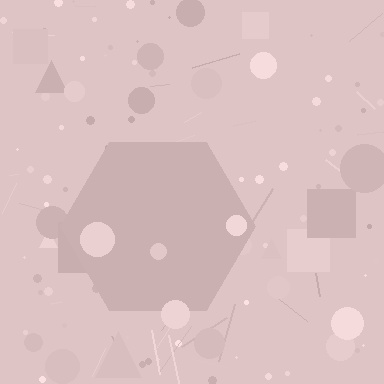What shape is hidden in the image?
A hexagon is hidden in the image.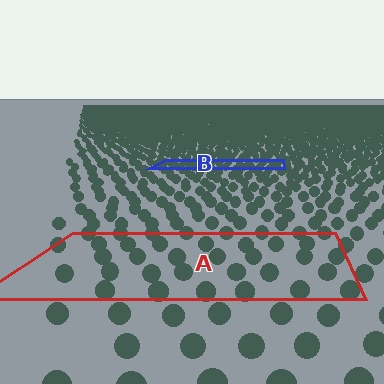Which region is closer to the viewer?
Region A is closer. The texture elements there are larger and more spread out.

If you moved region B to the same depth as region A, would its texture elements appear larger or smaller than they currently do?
They would appear larger. At a closer depth, the same texture elements are projected at a bigger on-screen size.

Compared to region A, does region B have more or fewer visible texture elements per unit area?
Region B has more texture elements per unit area — they are packed more densely because it is farther away.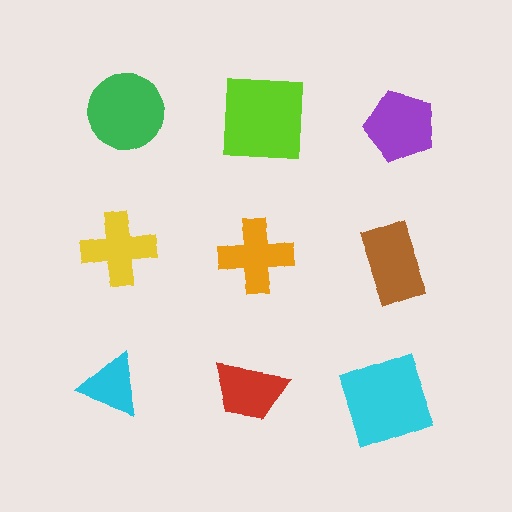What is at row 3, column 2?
A red trapezoid.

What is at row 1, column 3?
A purple pentagon.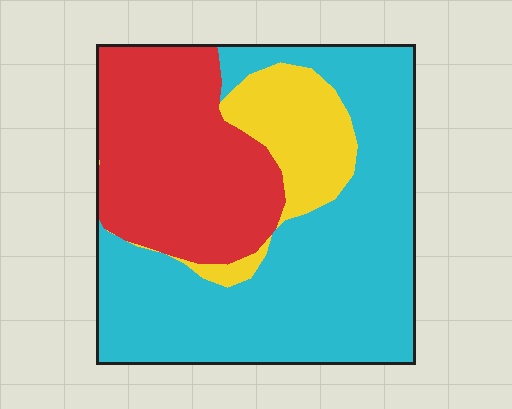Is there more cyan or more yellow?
Cyan.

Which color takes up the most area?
Cyan, at roughly 55%.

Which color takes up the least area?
Yellow, at roughly 15%.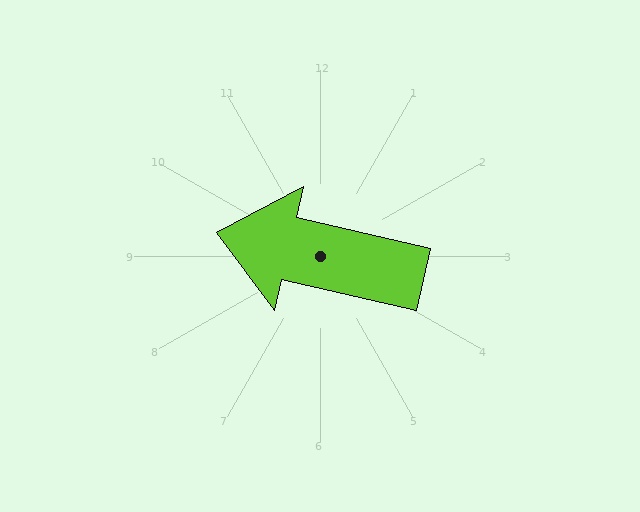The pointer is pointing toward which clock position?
Roughly 9 o'clock.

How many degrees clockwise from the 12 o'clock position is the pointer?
Approximately 283 degrees.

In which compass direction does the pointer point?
West.